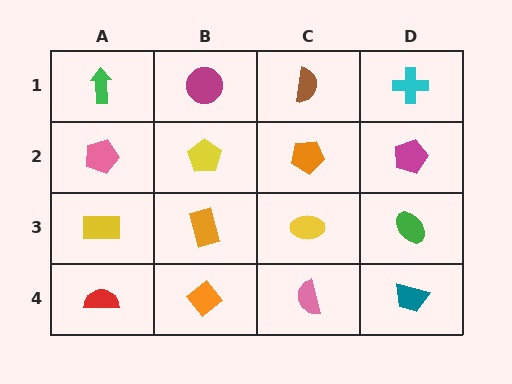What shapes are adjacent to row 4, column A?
A yellow rectangle (row 3, column A), an orange diamond (row 4, column B).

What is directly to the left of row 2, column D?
An orange pentagon.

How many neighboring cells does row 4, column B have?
3.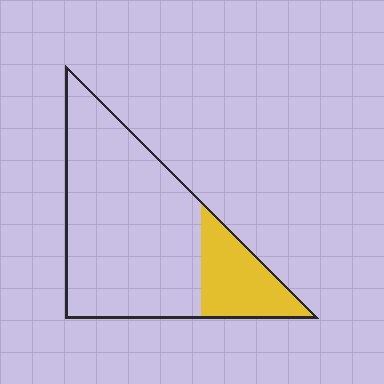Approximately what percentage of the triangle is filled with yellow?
Approximately 20%.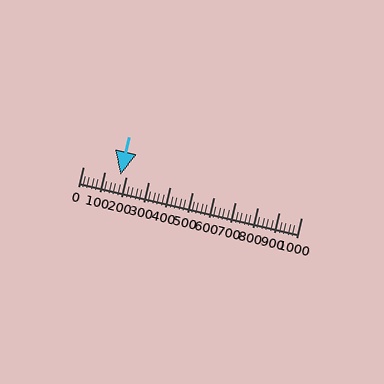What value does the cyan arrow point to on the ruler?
The cyan arrow points to approximately 173.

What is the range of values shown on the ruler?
The ruler shows values from 0 to 1000.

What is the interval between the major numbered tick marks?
The major tick marks are spaced 100 units apart.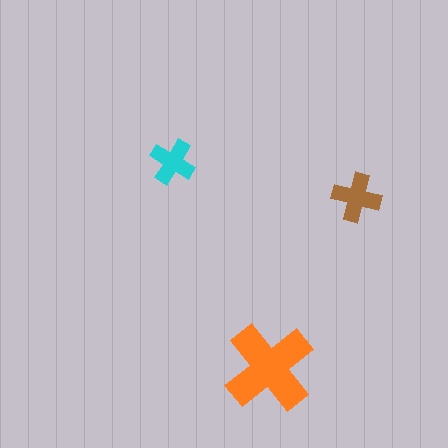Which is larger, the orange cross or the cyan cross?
The orange one.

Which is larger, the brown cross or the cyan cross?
The brown one.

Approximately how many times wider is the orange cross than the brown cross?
About 2 times wider.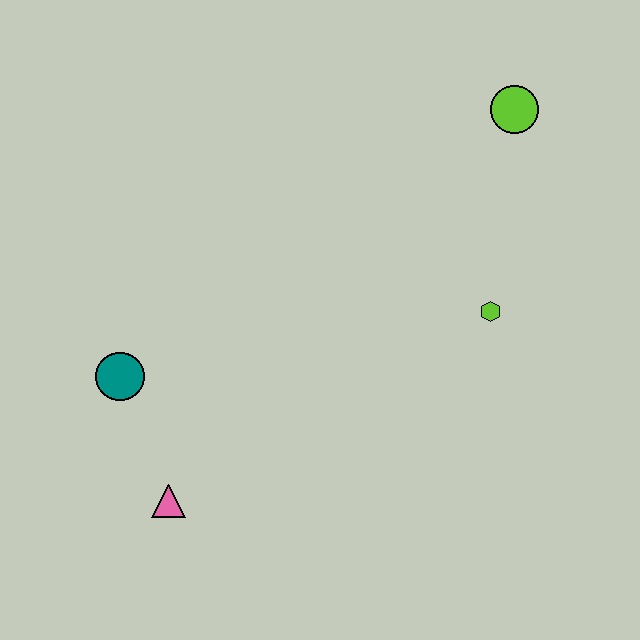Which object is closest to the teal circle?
The pink triangle is closest to the teal circle.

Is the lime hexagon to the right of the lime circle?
No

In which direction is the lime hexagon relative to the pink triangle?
The lime hexagon is to the right of the pink triangle.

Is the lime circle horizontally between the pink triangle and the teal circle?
No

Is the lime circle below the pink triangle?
No